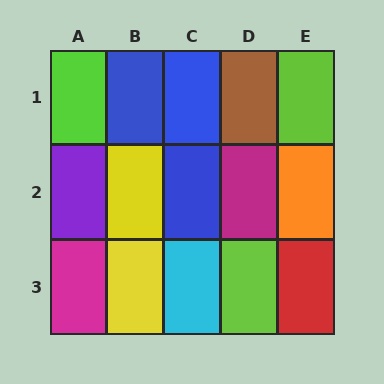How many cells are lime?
3 cells are lime.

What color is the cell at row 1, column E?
Lime.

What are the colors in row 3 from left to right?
Magenta, yellow, cyan, lime, red.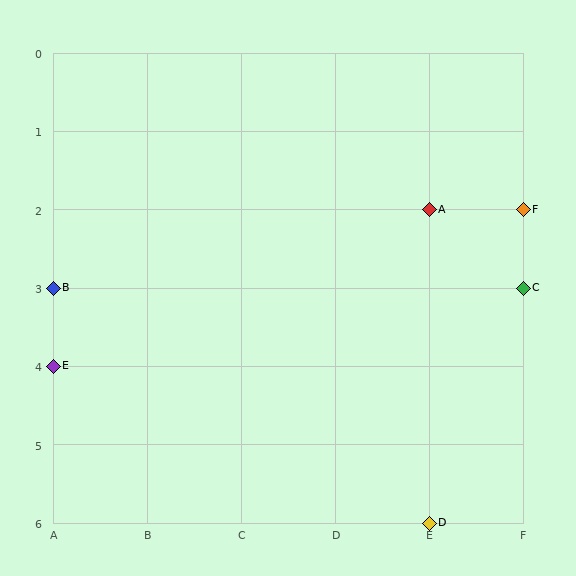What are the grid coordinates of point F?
Point F is at grid coordinates (F, 2).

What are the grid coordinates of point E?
Point E is at grid coordinates (A, 4).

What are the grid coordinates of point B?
Point B is at grid coordinates (A, 3).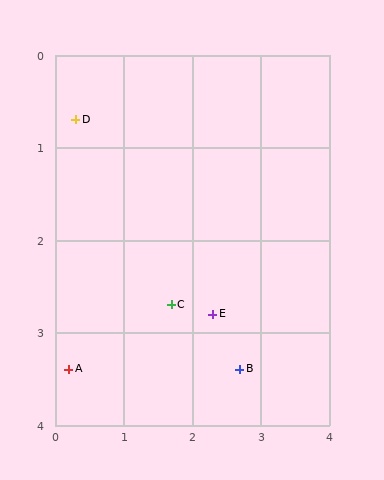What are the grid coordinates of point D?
Point D is at approximately (0.3, 0.7).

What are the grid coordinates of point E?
Point E is at approximately (2.3, 2.8).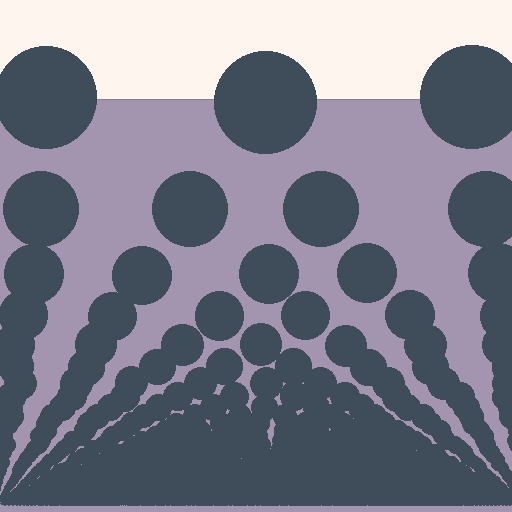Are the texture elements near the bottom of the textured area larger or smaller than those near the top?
Smaller. The gradient is inverted — elements near the bottom are smaller and denser.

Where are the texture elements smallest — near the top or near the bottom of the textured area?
Near the bottom.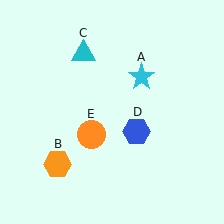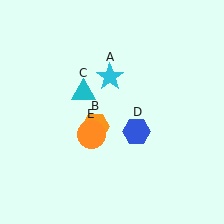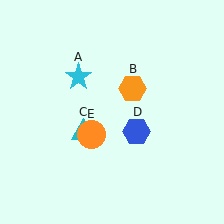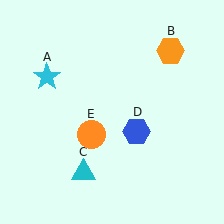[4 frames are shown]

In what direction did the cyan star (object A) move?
The cyan star (object A) moved left.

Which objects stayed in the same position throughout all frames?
Blue hexagon (object D) and orange circle (object E) remained stationary.